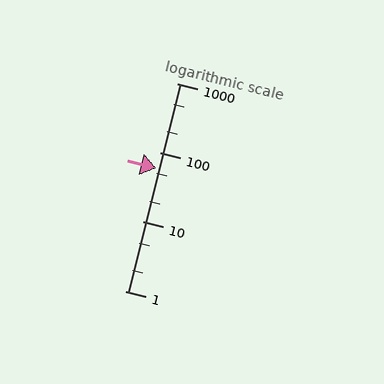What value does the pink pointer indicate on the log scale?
The pointer indicates approximately 60.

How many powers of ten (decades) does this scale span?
The scale spans 3 decades, from 1 to 1000.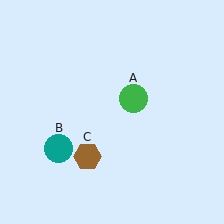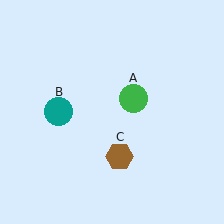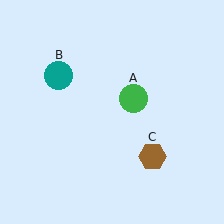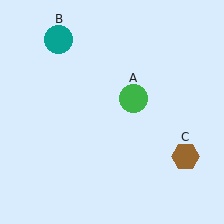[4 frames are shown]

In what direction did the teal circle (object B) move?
The teal circle (object B) moved up.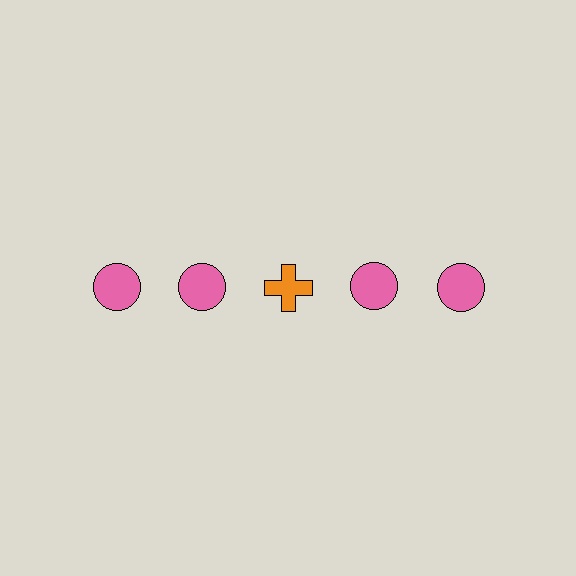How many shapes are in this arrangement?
There are 5 shapes arranged in a grid pattern.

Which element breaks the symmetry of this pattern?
The orange cross in the top row, center column breaks the symmetry. All other shapes are pink circles.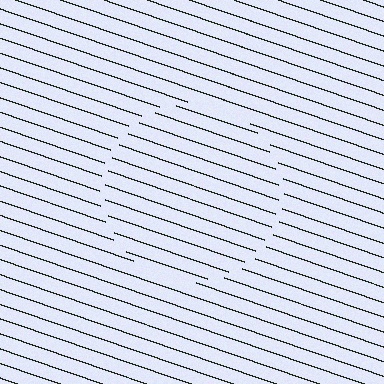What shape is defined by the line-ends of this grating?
An illusory circle. The interior of the shape contains the same grating, shifted by half a period — the contour is defined by the phase discontinuity where line-ends from the inner and outer gratings abut.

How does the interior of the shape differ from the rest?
The interior of the shape contains the same grating, shifted by half a period — the contour is defined by the phase discontinuity where line-ends from the inner and outer gratings abut.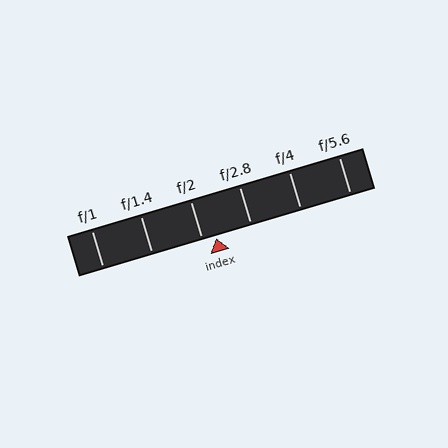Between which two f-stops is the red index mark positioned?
The index mark is between f/2 and f/2.8.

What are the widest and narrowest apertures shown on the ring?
The widest aperture shown is f/1 and the narrowest is f/5.6.